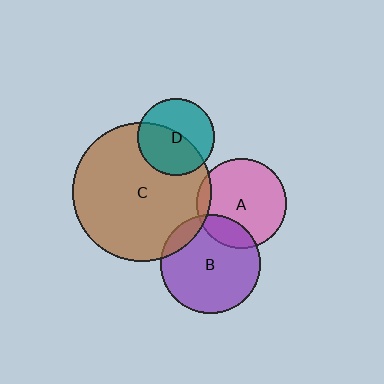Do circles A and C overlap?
Yes.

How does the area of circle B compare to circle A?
Approximately 1.2 times.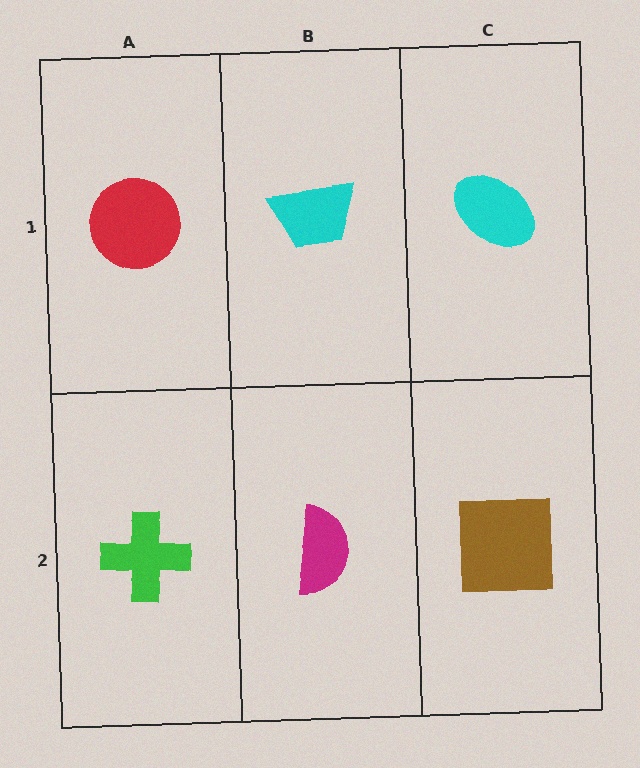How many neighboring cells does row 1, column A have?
2.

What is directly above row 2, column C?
A cyan ellipse.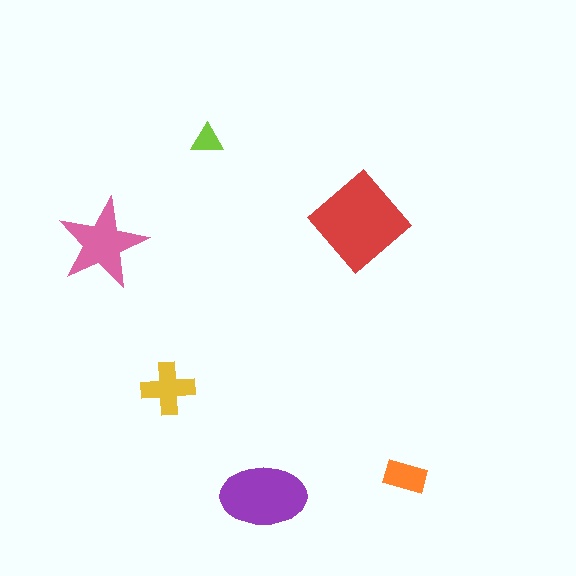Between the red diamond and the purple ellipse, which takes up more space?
The red diamond.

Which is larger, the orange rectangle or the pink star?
The pink star.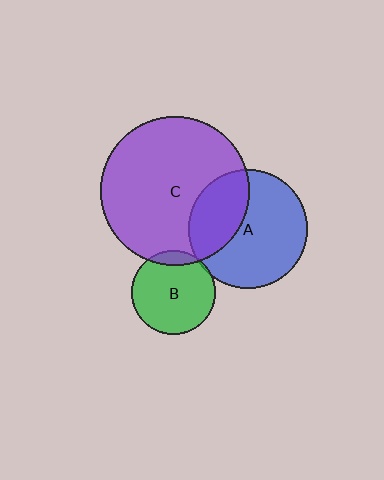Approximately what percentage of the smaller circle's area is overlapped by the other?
Approximately 35%.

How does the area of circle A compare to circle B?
Approximately 2.0 times.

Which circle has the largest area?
Circle C (purple).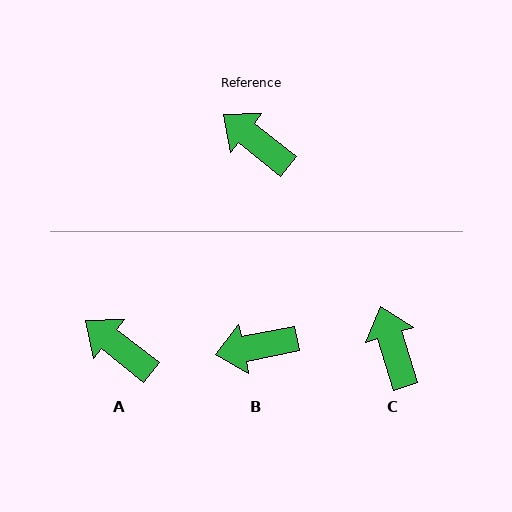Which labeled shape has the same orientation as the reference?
A.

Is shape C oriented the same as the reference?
No, it is off by about 34 degrees.